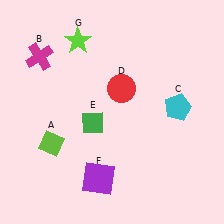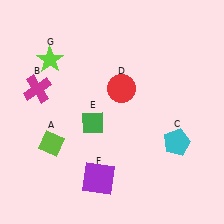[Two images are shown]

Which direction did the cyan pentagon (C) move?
The cyan pentagon (C) moved down.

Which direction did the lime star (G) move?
The lime star (G) moved left.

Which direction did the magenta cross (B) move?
The magenta cross (B) moved down.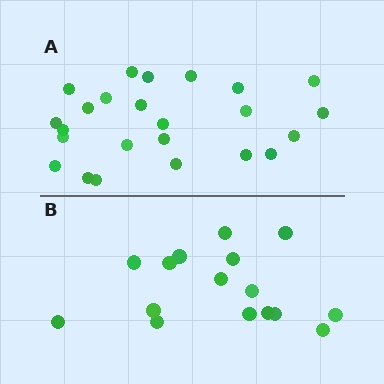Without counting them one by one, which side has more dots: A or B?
Region A (the top region) has more dots.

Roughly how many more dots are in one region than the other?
Region A has roughly 8 or so more dots than region B.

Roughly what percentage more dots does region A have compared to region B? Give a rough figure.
About 50% more.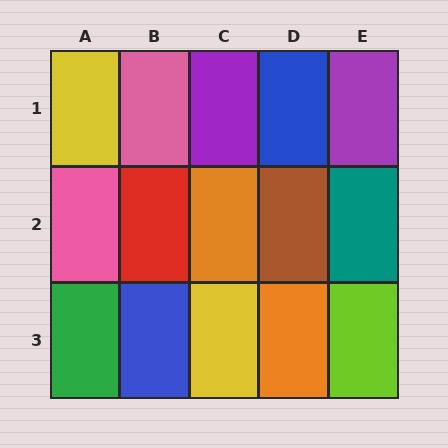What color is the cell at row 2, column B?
Red.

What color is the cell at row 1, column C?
Purple.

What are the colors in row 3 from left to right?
Green, blue, yellow, orange, lime.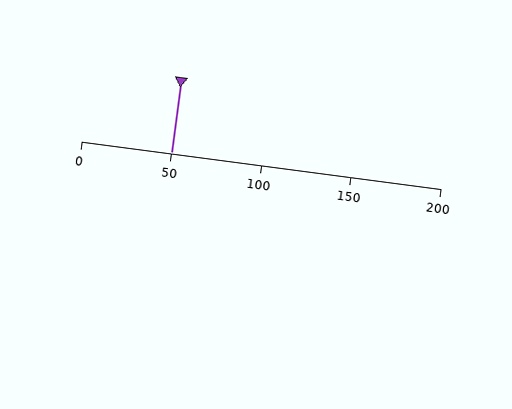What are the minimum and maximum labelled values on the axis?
The axis runs from 0 to 200.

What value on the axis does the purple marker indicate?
The marker indicates approximately 50.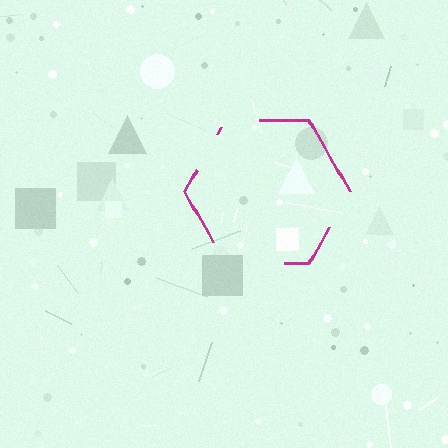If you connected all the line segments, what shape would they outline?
They would outline a hexagon.